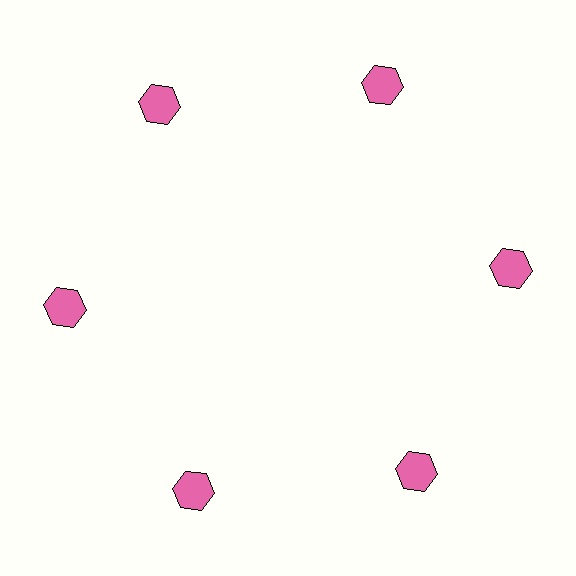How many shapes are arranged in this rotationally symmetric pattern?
There are 6 shapes, arranged in 6 groups of 1.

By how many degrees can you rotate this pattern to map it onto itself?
The pattern maps onto itself every 60 degrees of rotation.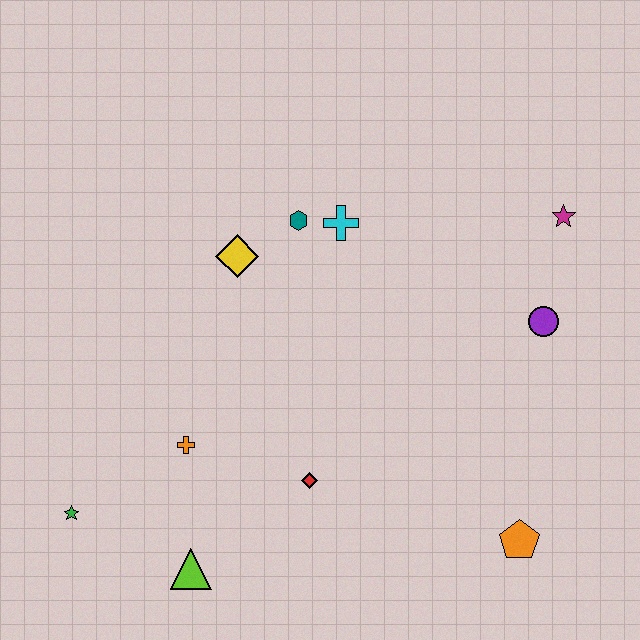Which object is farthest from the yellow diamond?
The orange pentagon is farthest from the yellow diamond.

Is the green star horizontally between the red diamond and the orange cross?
No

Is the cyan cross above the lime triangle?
Yes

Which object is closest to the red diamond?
The orange cross is closest to the red diamond.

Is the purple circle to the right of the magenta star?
No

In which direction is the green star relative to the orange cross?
The green star is to the left of the orange cross.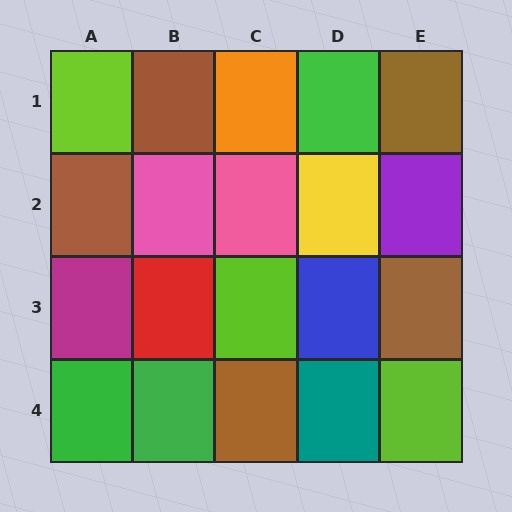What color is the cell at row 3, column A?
Magenta.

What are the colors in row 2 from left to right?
Brown, pink, pink, yellow, purple.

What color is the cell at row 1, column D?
Green.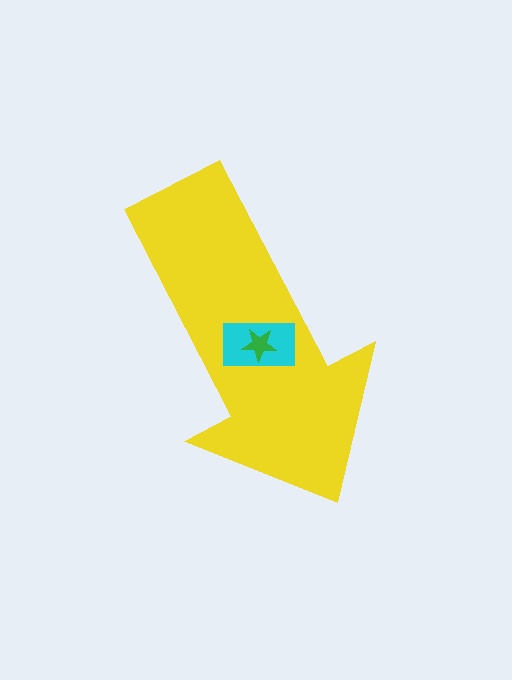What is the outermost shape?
The yellow arrow.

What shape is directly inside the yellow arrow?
The cyan rectangle.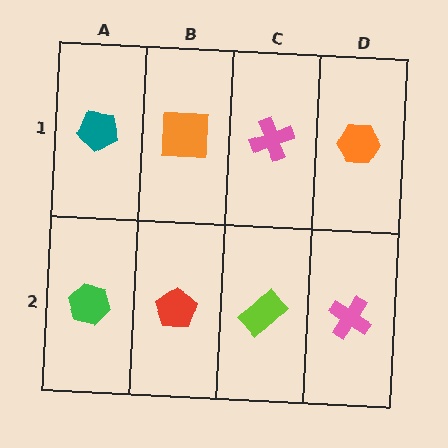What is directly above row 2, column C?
A pink cross.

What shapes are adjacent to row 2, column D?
An orange hexagon (row 1, column D), a lime rectangle (row 2, column C).